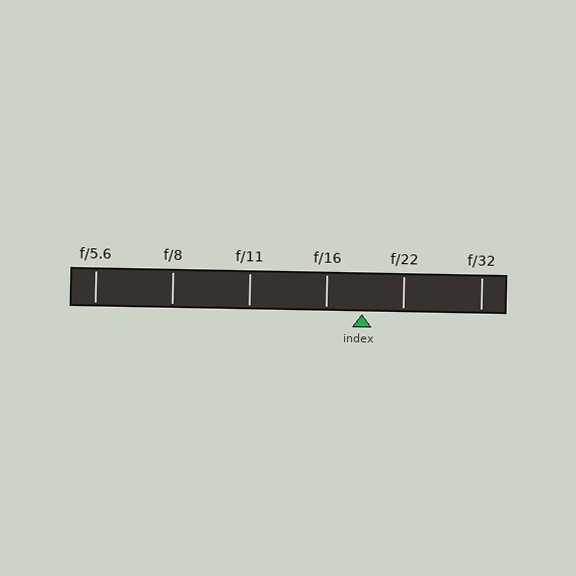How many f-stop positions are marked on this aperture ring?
There are 6 f-stop positions marked.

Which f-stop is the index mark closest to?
The index mark is closest to f/16.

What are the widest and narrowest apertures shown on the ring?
The widest aperture shown is f/5.6 and the narrowest is f/32.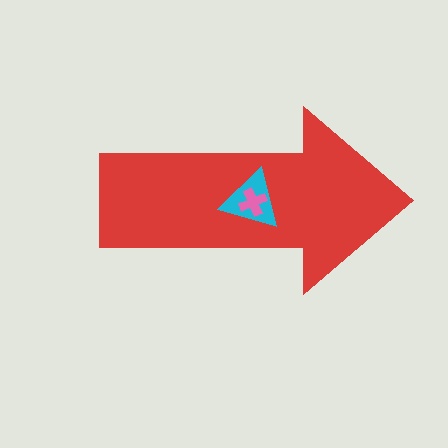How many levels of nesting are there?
3.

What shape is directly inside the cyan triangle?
The pink cross.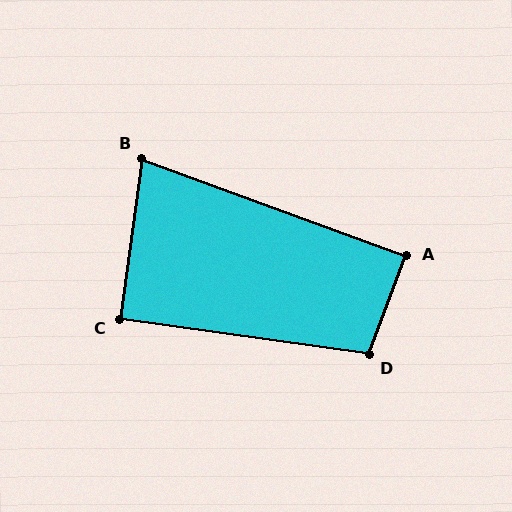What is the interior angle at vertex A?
Approximately 90 degrees (approximately right).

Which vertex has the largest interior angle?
D, at approximately 102 degrees.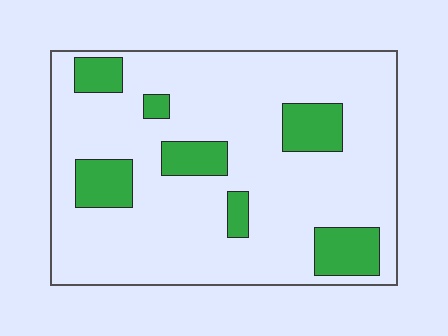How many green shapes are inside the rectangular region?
7.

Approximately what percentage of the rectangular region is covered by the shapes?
Approximately 20%.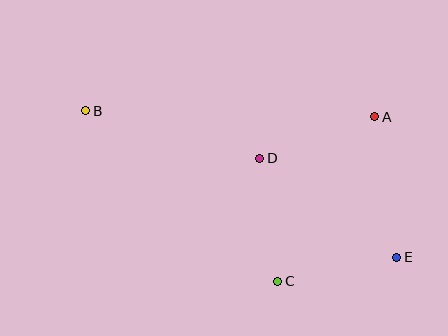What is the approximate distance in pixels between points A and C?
The distance between A and C is approximately 191 pixels.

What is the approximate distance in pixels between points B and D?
The distance between B and D is approximately 180 pixels.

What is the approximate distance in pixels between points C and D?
The distance between C and D is approximately 124 pixels.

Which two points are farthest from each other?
Points B and E are farthest from each other.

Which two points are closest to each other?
Points C and E are closest to each other.